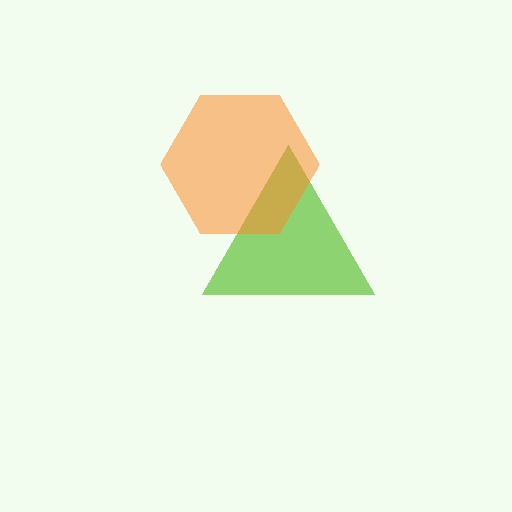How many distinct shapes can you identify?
There are 2 distinct shapes: a lime triangle, an orange hexagon.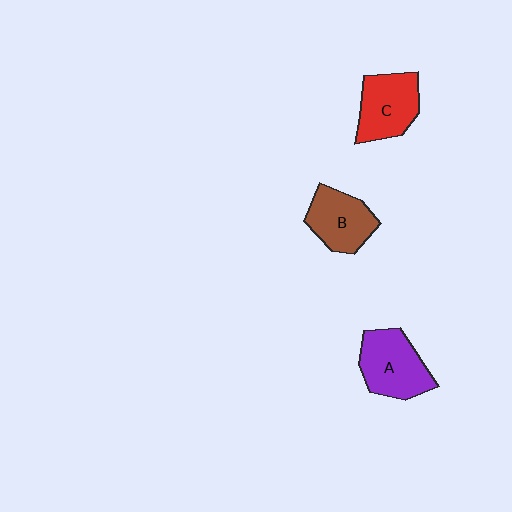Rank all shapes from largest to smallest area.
From largest to smallest: A (purple), C (red), B (brown).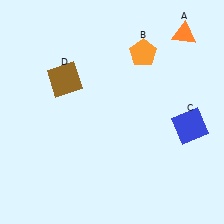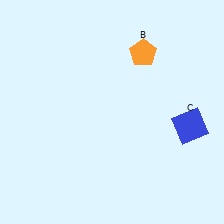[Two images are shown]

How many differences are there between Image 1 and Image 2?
There are 2 differences between the two images.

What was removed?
The orange triangle (A), the brown square (D) were removed in Image 2.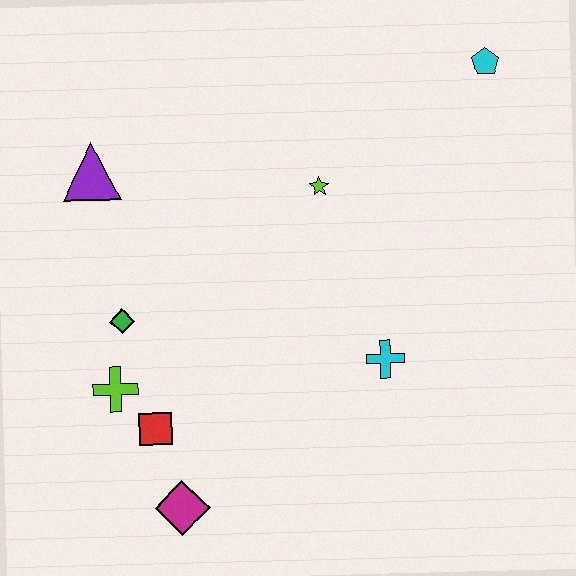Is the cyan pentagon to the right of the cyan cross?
Yes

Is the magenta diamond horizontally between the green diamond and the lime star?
Yes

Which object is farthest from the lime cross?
The cyan pentagon is farthest from the lime cross.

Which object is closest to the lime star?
The cyan cross is closest to the lime star.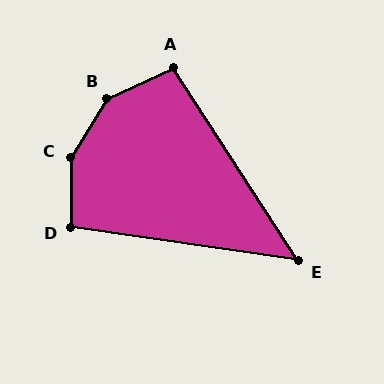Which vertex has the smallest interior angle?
E, at approximately 49 degrees.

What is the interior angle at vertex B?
Approximately 147 degrees (obtuse).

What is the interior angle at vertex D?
Approximately 99 degrees (obtuse).